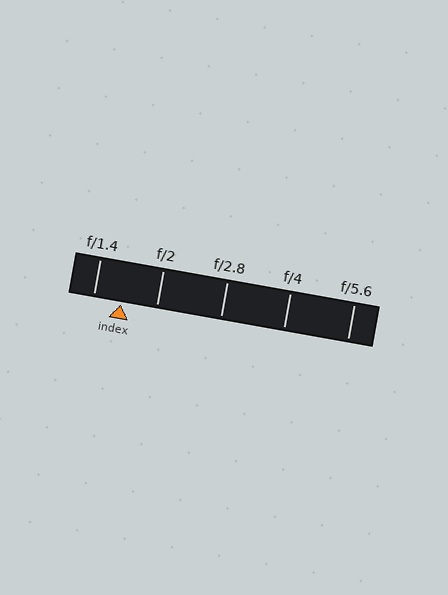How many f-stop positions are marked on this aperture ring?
There are 5 f-stop positions marked.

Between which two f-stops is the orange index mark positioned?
The index mark is between f/1.4 and f/2.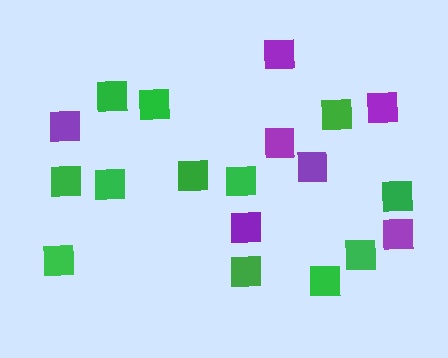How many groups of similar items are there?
There are 2 groups: one group of green squares (12) and one group of purple squares (7).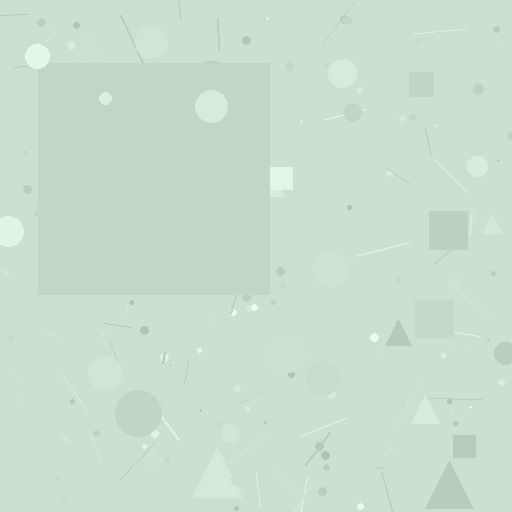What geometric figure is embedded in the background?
A square is embedded in the background.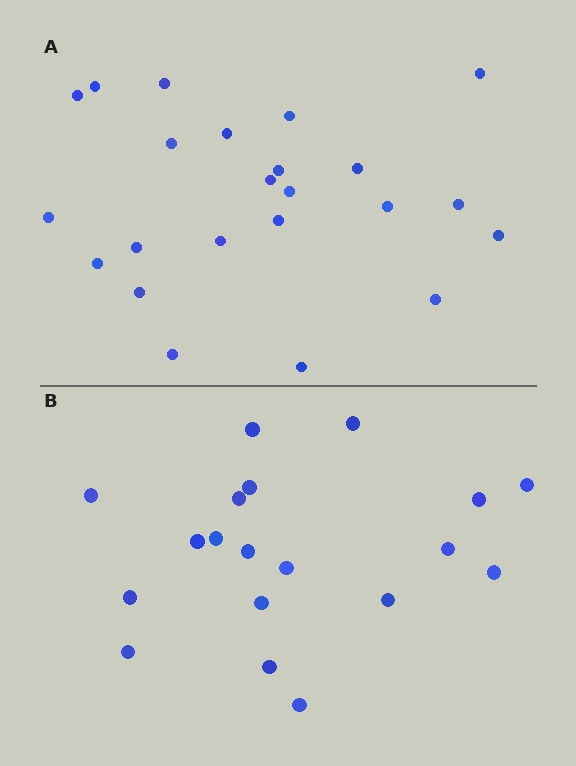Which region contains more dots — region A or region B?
Region A (the top region) has more dots.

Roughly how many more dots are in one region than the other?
Region A has about 4 more dots than region B.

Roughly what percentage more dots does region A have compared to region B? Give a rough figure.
About 20% more.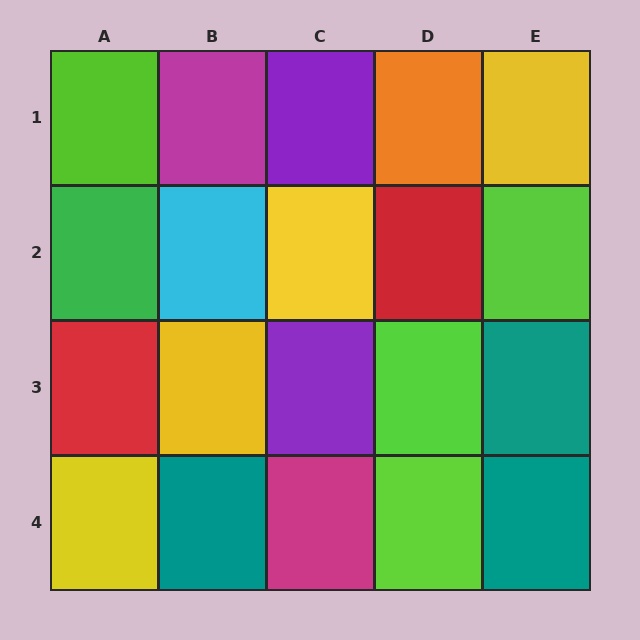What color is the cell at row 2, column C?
Yellow.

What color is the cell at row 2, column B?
Cyan.